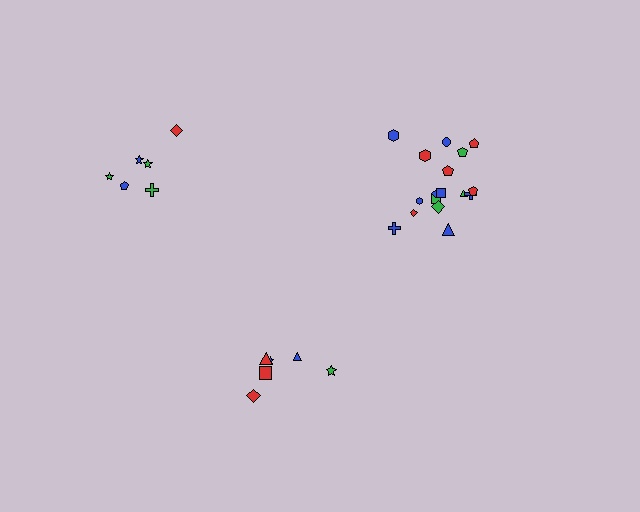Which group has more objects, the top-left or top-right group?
The top-right group.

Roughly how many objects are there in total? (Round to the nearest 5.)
Roughly 30 objects in total.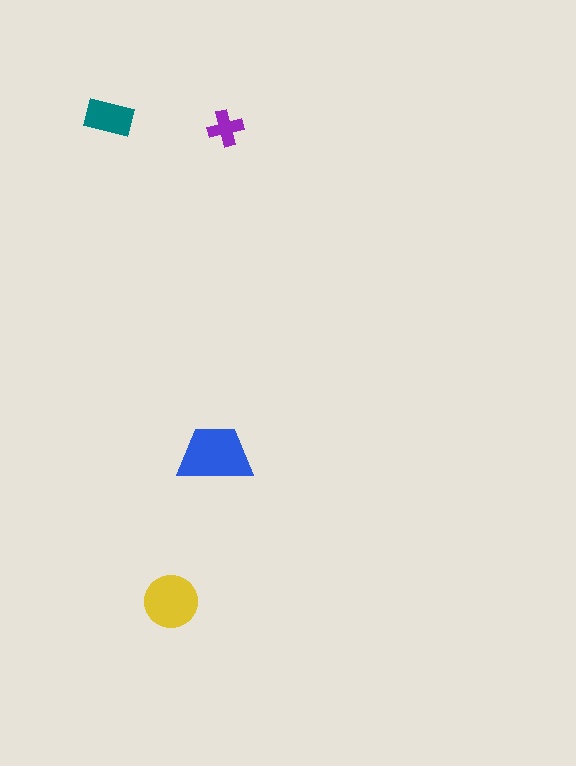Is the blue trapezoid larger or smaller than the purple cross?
Larger.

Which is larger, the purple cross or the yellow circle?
The yellow circle.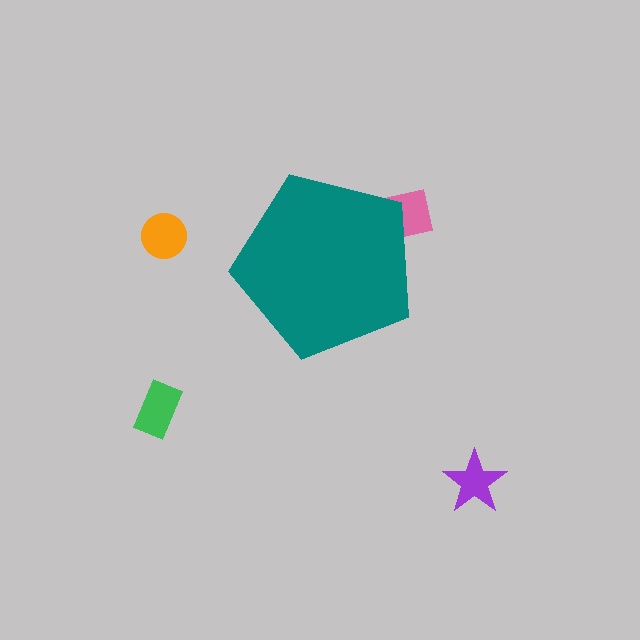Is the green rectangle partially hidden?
No, the green rectangle is fully visible.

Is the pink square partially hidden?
Yes, the pink square is partially hidden behind the teal pentagon.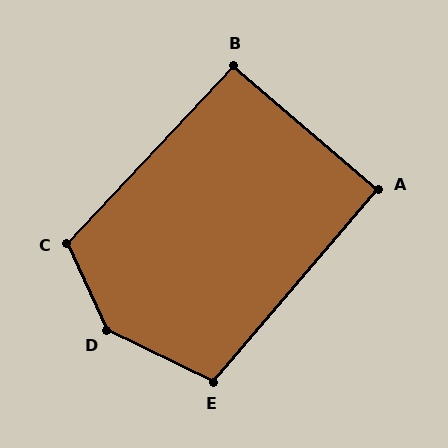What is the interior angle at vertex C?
Approximately 112 degrees (obtuse).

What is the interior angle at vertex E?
Approximately 105 degrees (obtuse).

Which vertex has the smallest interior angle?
A, at approximately 90 degrees.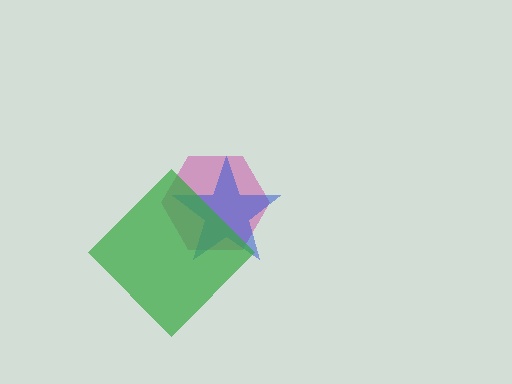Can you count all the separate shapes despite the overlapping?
Yes, there are 3 separate shapes.